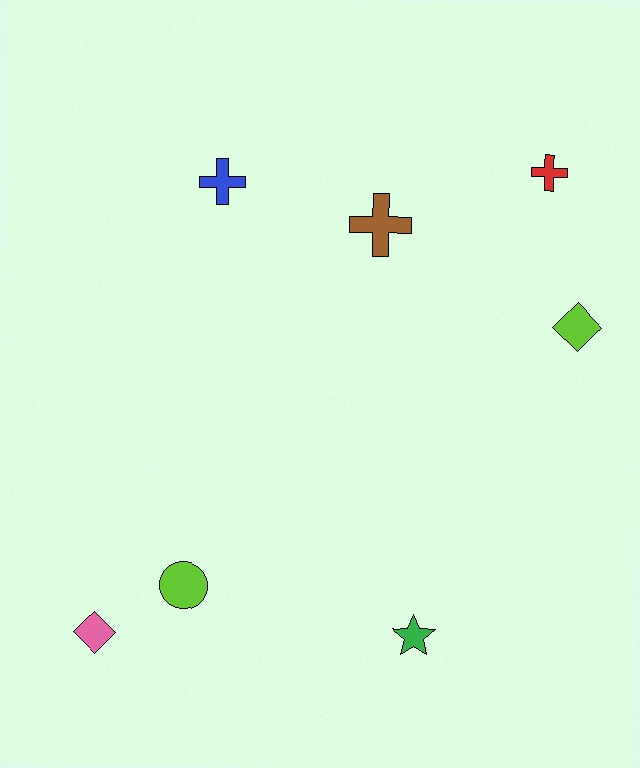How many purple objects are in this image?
There are no purple objects.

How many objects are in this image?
There are 7 objects.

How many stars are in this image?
There is 1 star.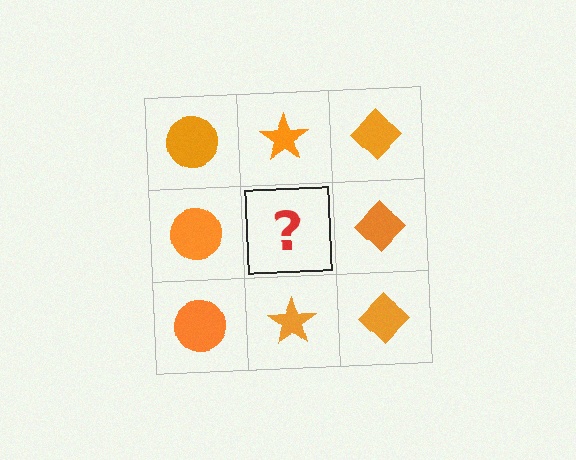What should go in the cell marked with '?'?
The missing cell should contain an orange star.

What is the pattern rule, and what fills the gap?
The rule is that each column has a consistent shape. The gap should be filled with an orange star.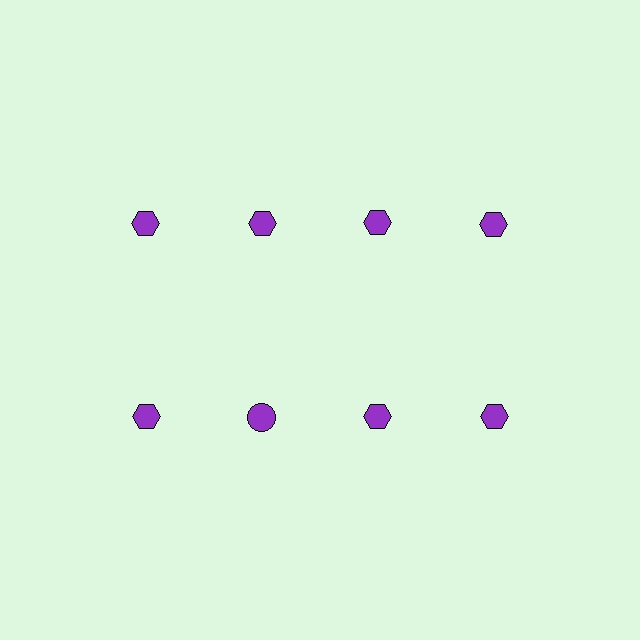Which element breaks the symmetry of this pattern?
The purple circle in the second row, second from left column breaks the symmetry. All other shapes are purple hexagons.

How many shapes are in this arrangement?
There are 8 shapes arranged in a grid pattern.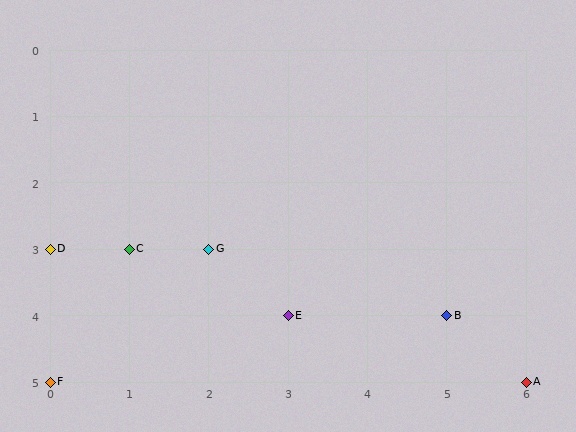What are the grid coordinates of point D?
Point D is at grid coordinates (0, 3).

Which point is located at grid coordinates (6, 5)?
Point A is at (6, 5).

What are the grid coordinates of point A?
Point A is at grid coordinates (6, 5).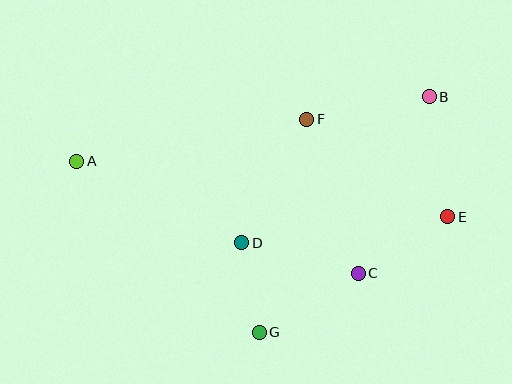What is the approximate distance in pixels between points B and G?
The distance between B and G is approximately 290 pixels.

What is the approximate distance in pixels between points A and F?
The distance between A and F is approximately 234 pixels.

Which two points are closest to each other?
Points D and G are closest to each other.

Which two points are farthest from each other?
Points A and E are farthest from each other.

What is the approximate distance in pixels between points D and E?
The distance between D and E is approximately 207 pixels.